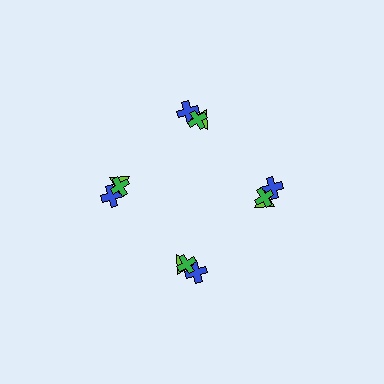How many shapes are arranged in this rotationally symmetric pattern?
There are 12 shapes, arranged in 4 groups of 3.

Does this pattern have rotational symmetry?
Yes, this pattern has 4-fold rotational symmetry. It looks the same after rotating 90 degrees around the center.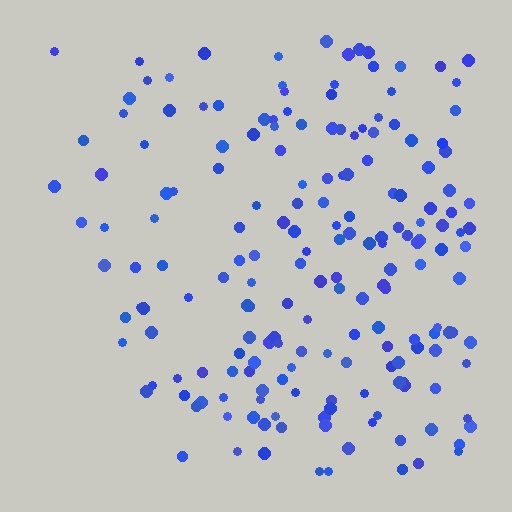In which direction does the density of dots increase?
From left to right, with the right side densest.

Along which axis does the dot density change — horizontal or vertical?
Horizontal.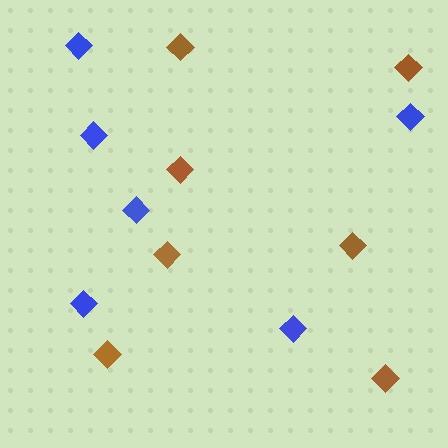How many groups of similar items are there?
There are 2 groups: one group of brown diamonds (7) and one group of blue diamonds (6).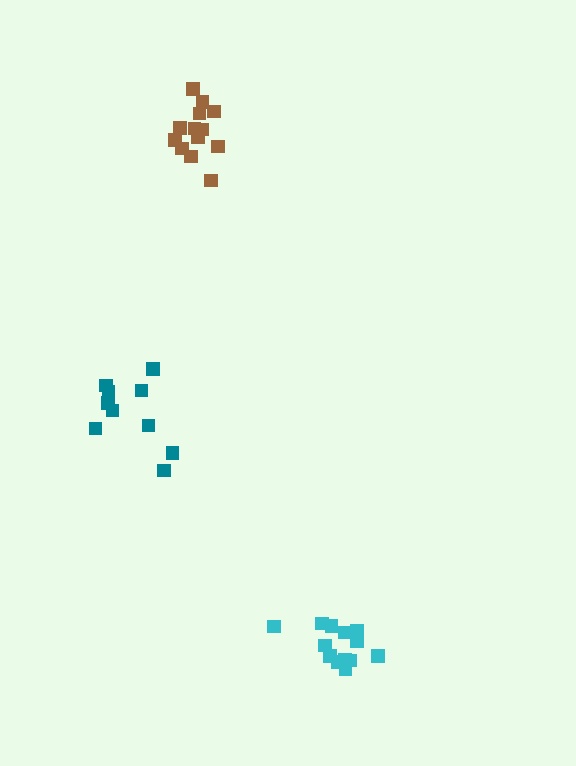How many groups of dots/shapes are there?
There are 3 groups.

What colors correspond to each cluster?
The clusters are colored: cyan, teal, brown.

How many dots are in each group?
Group 1: 13 dots, Group 2: 10 dots, Group 3: 13 dots (36 total).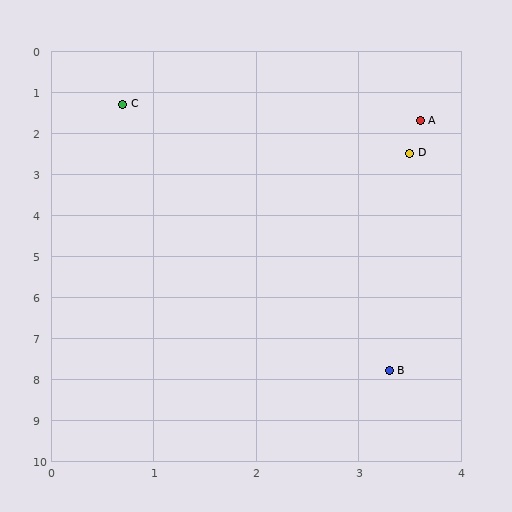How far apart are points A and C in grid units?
Points A and C are about 2.9 grid units apart.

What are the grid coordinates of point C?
Point C is at approximately (0.7, 1.3).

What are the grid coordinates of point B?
Point B is at approximately (3.3, 7.8).